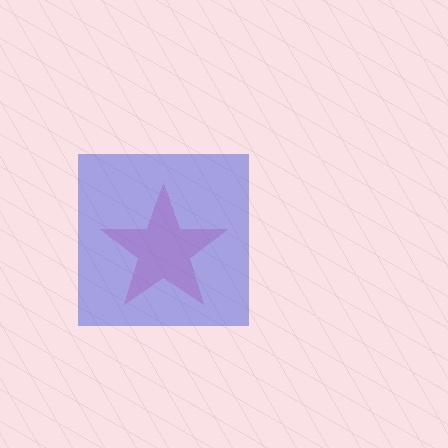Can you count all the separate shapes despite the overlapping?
Yes, there are 2 separate shapes.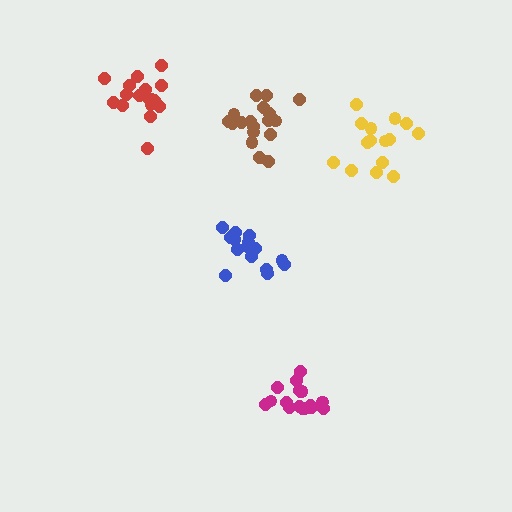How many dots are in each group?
Group 1: 15 dots, Group 2: 17 dots, Group 3: 19 dots, Group 4: 18 dots, Group 5: 15 dots (84 total).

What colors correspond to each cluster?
The clusters are colored: yellow, magenta, brown, red, blue.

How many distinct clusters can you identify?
There are 5 distinct clusters.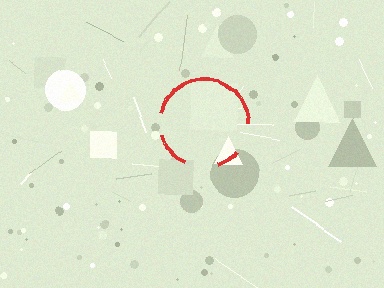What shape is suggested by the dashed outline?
The dashed outline suggests a circle.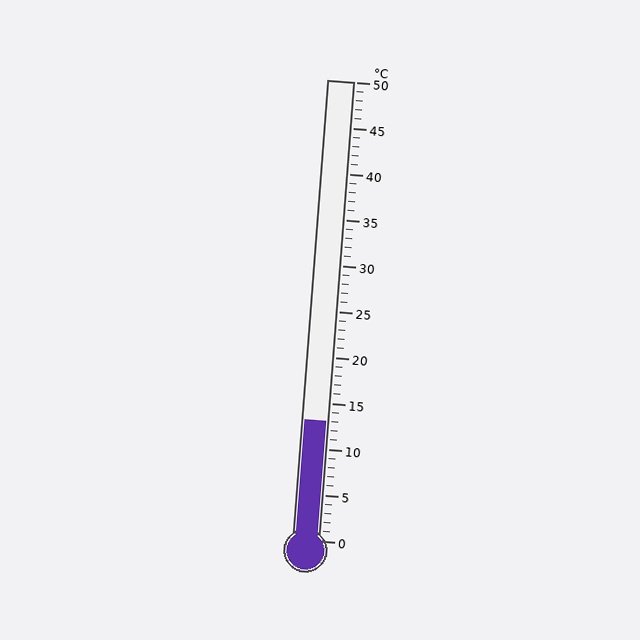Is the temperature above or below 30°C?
The temperature is below 30°C.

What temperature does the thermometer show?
The thermometer shows approximately 13°C.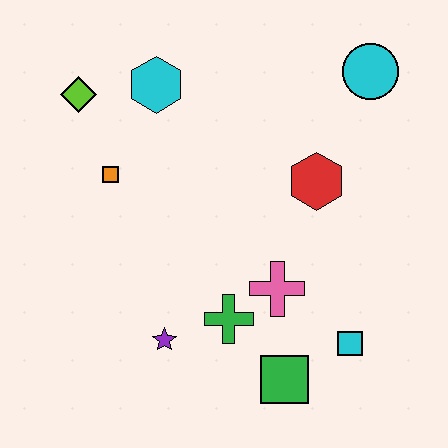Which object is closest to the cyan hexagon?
The lime diamond is closest to the cyan hexagon.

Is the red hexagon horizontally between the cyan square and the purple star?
Yes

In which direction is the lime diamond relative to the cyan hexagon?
The lime diamond is to the left of the cyan hexagon.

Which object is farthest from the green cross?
The cyan circle is farthest from the green cross.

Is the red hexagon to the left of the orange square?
No